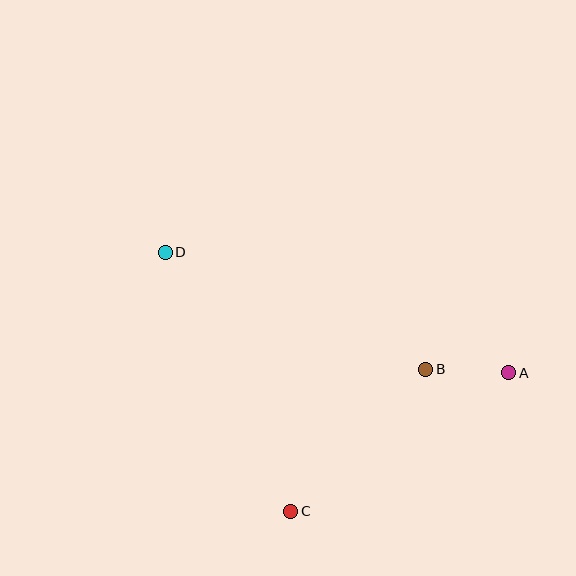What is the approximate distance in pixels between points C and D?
The distance between C and D is approximately 288 pixels.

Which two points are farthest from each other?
Points A and D are farthest from each other.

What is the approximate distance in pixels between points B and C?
The distance between B and C is approximately 196 pixels.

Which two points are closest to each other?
Points A and B are closest to each other.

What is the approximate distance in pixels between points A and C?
The distance between A and C is approximately 259 pixels.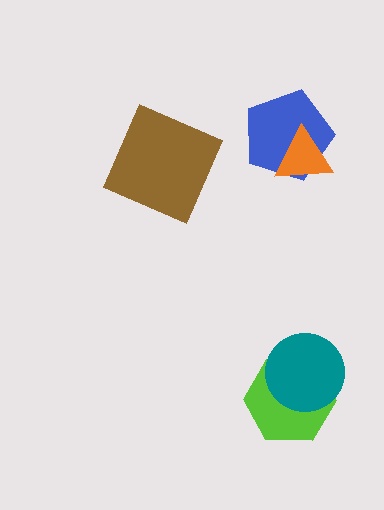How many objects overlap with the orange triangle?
1 object overlaps with the orange triangle.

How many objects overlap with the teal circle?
1 object overlaps with the teal circle.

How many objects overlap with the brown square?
0 objects overlap with the brown square.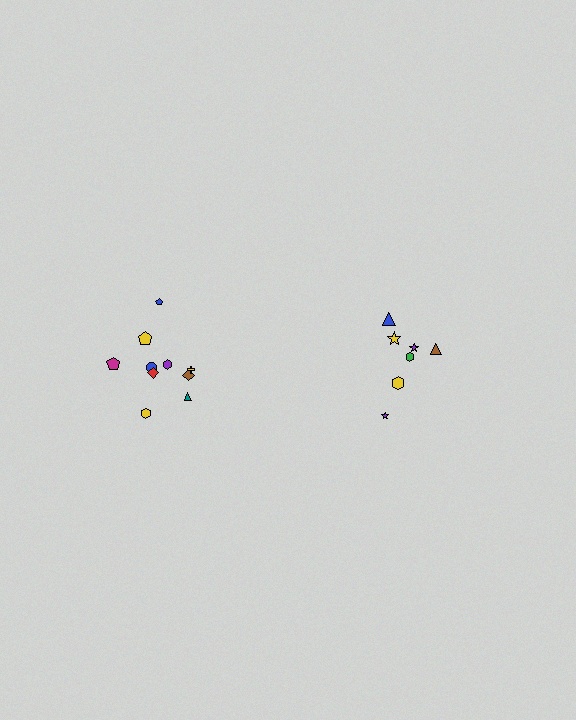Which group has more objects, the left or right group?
The left group.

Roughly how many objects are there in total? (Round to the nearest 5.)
Roughly 15 objects in total.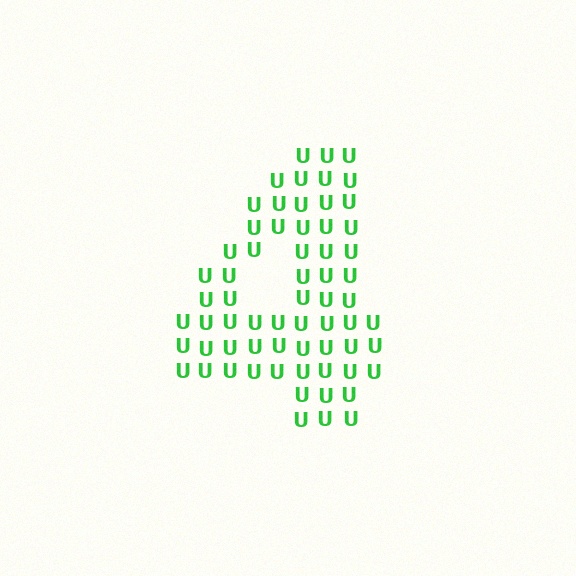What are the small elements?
The small elements are letter U's.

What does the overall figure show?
The overall figure shows the digit 4.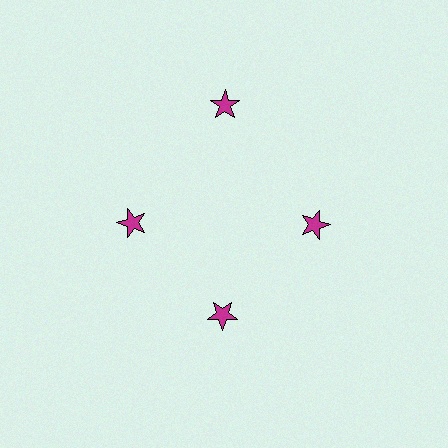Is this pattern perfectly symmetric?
No. The 4 magenta stars are arranged in a ring, but one element near the 12 o'clock position is pushed outward from the center, breaking the 4-fold rotational symmetry.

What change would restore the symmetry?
The symmetry would be restored by moving it inward, back onto the ring so that all 4 stars sit at equal angles and equal distance from the center.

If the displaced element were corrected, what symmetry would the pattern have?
It would have 4-fold rotational symmetry — the pattern would map onto itself every 90 degrees.